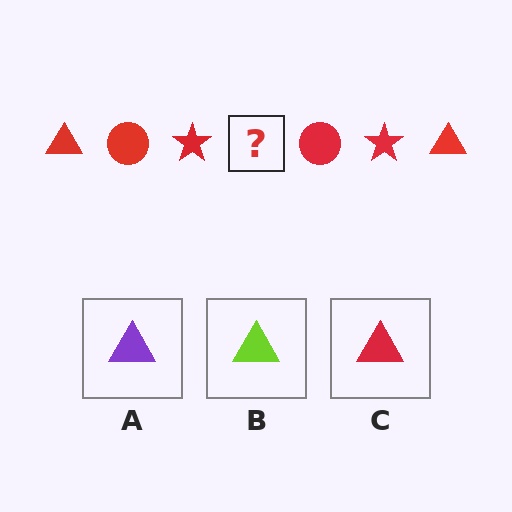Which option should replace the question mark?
Option C.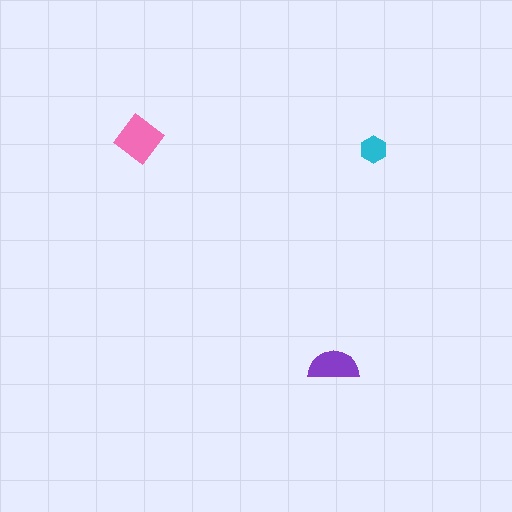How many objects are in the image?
There are 3 objects in the image.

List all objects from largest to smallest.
The pink diamond, the purple semicircle, the cyan hexagon.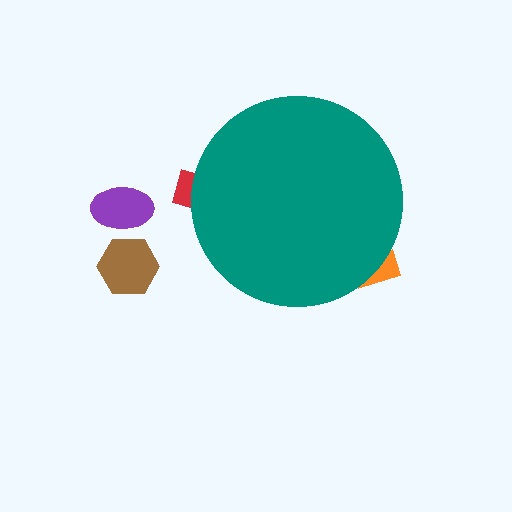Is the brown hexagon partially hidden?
No, the brown hexagon is fully visible.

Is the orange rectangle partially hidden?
Yes, the orange rectangle is partially hidden behind the teal circle.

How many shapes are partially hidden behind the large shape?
2 shapes are partially hidden.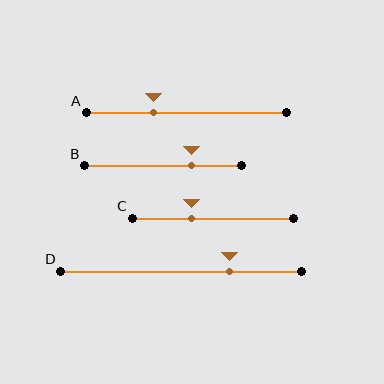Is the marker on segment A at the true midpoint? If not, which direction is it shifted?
No, the marker on segment A is shifted to the left by about 16% of the segment length.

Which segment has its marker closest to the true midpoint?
Segment C has its marker closest to the true midpoint.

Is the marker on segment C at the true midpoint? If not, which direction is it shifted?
No, the marker on segment C is shifted to the left by about 13% of the segment length.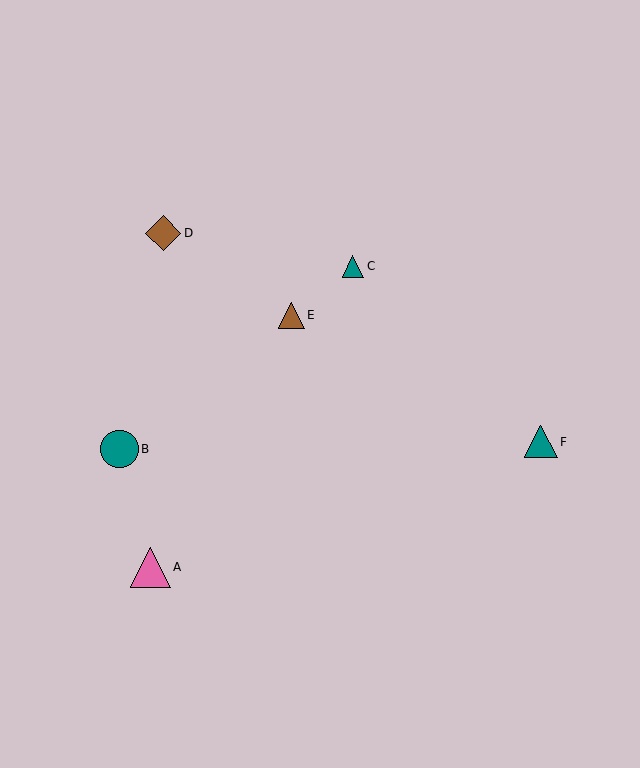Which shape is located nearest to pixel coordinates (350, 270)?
The teal triangle (labeled C) at (353, 266) is nearest to that location.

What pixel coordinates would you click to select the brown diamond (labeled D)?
Click at (163, 233) to select the brown diamond D.